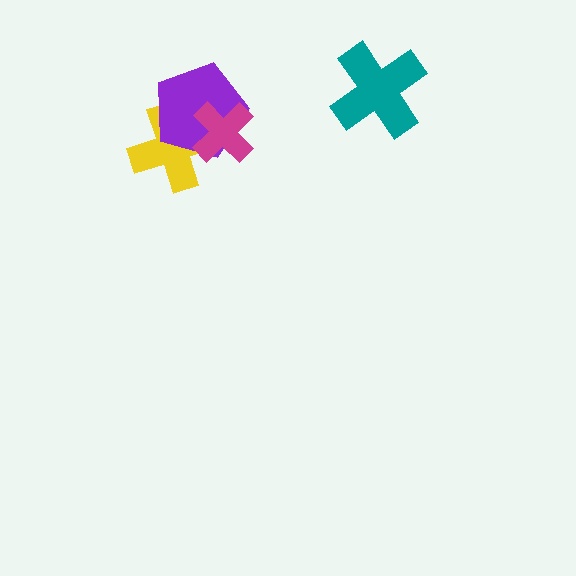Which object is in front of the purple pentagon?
The magenta cross is in front of the purple pentagon.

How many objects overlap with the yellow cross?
2 objects overlap with the yellow cross.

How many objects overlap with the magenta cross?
2 objects overlap with the magenta cross.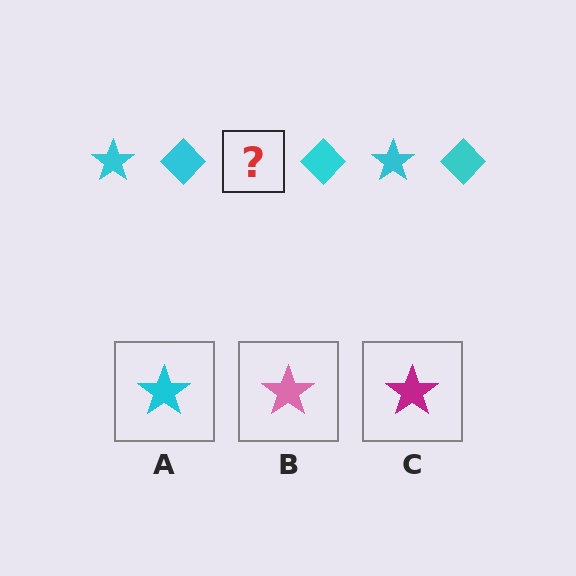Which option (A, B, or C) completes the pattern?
A.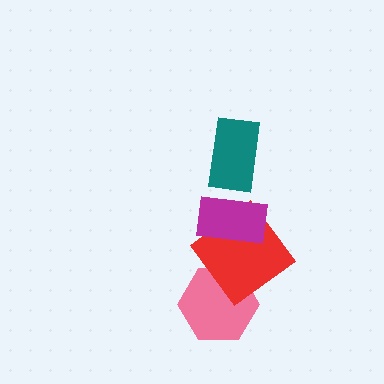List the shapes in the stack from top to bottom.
From top to bottom: the teal rectangle, the magenta rectangle, the red diamond, the pink hexagon.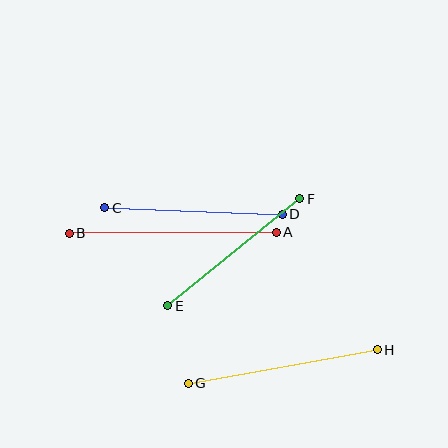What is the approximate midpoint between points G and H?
The midpoint is at approximately (283, 366) pixels.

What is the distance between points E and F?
The distance is approximately 170 pixels.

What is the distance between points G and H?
The distance is approximately 192 pixels.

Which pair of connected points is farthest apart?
Points A and B are farthest apart.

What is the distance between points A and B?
The distance is approximately 207 pixels.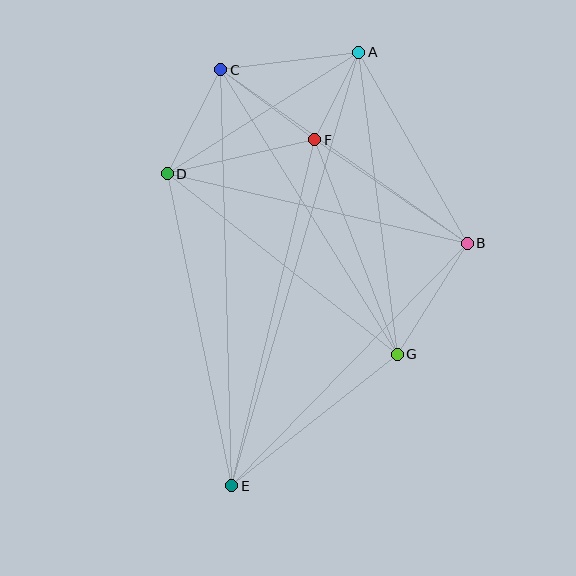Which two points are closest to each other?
Points A and F are closest to each other.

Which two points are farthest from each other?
Points A and E are farthest from each other.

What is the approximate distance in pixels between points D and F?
The distance between D and F is approximately 152 pixels.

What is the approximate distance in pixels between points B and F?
The distance between B and F is approximately 184 pixels.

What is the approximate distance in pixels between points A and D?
The distance between A and D is approximately 227 pixels.